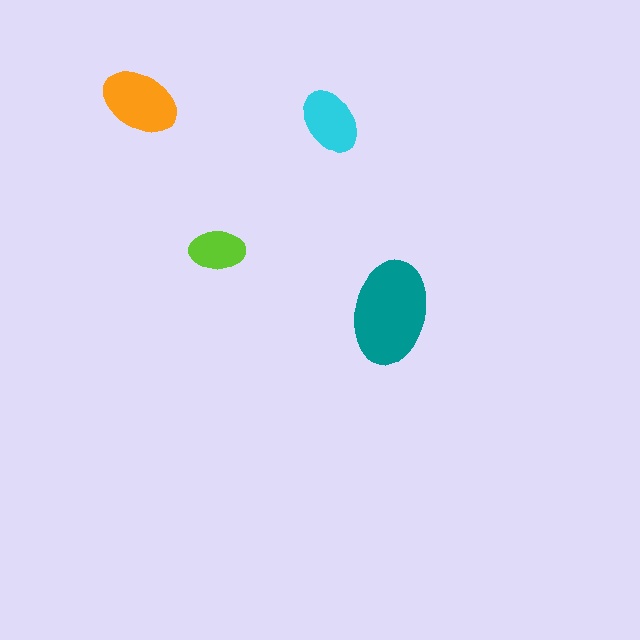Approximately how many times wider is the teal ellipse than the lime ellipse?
About 2 times wider.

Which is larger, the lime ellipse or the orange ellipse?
The orange one.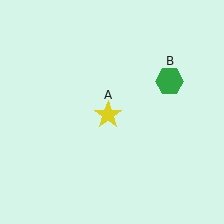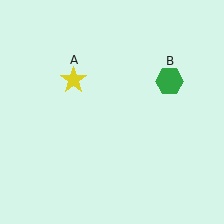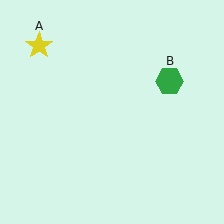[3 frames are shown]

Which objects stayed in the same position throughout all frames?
Green hexagon (object B) remained stationary.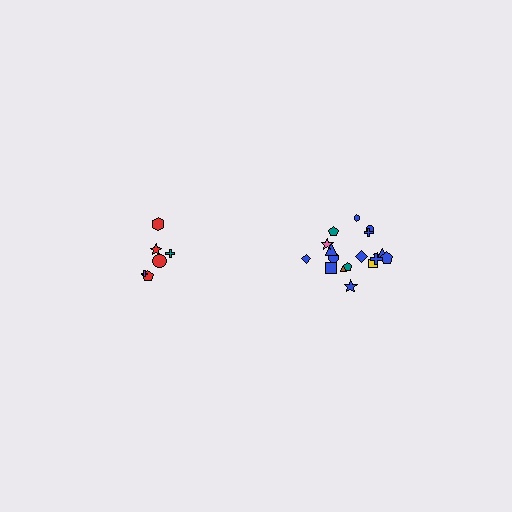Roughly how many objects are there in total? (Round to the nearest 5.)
Roughly 25 objects in total.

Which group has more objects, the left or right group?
The right group.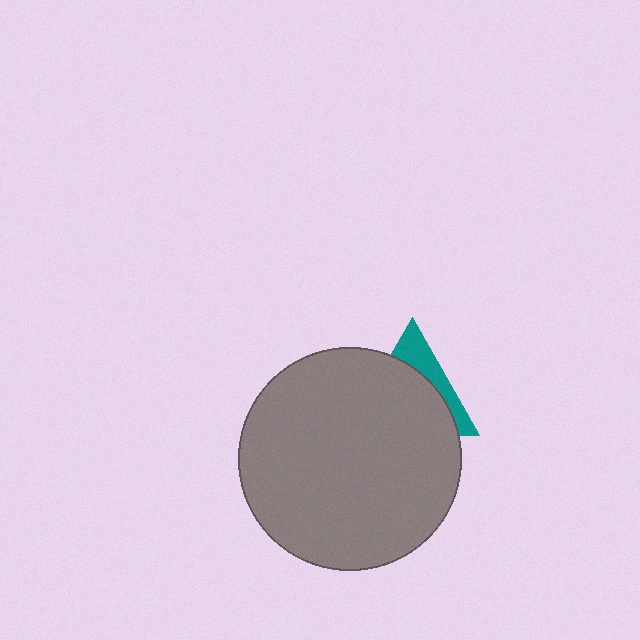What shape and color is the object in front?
The object in front is a gray circle.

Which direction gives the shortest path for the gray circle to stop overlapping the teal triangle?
Moving down gives the shortest separation.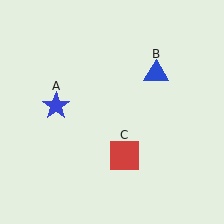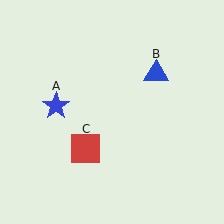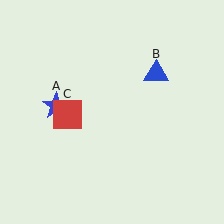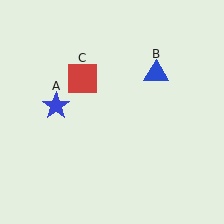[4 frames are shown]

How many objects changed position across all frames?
1 object changed position: red square (object C).